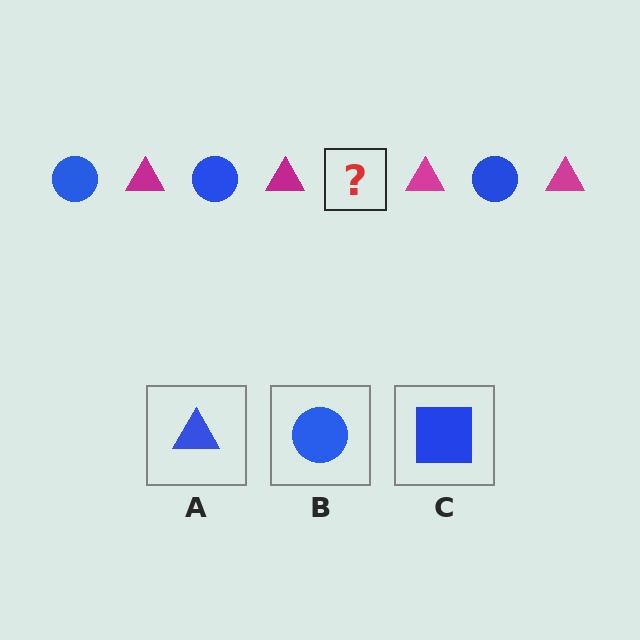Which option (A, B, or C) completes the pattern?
B.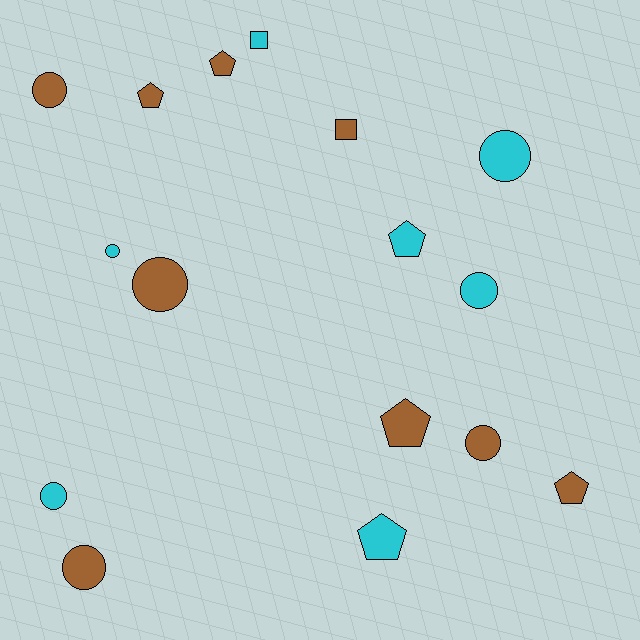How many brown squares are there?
There is 1 brown square.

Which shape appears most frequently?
Circle, with 8 objects.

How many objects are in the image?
There are 16 objects.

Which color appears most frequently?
Brown, with 9 objects.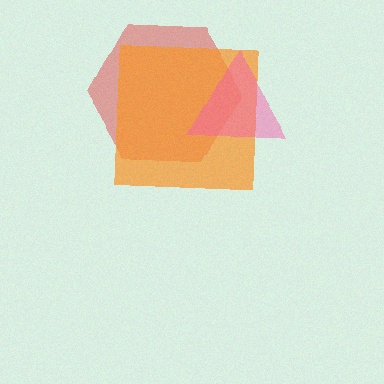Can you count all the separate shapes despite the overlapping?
Yes, there are 3 separate shapes.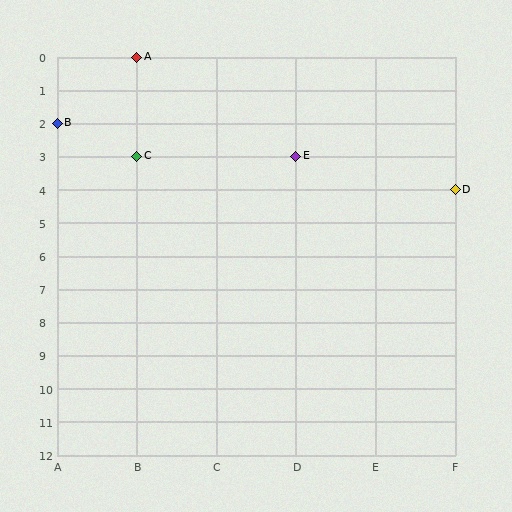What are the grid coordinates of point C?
Point C is at grid coordinates (B, 3).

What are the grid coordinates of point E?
Point E is at grid coordinates (D, 3).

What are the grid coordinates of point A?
Point A is at grid coordinates (B, 0).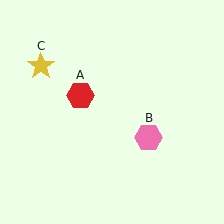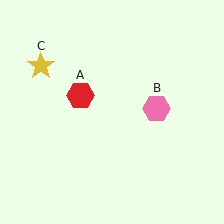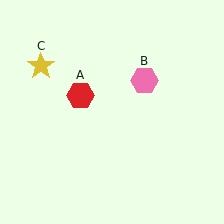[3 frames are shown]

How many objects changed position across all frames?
1 object changed position: pink hexagon (object B).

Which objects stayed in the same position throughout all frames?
Red hexagon (object A) and yellow star (object C) remained stationary.